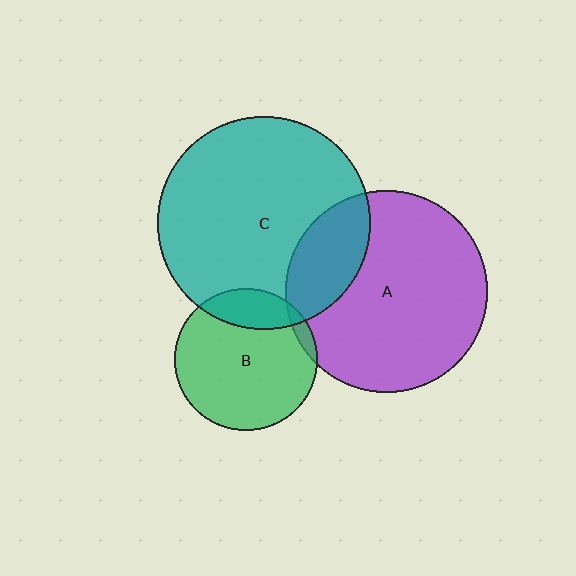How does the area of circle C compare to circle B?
Approximately 2.2 times.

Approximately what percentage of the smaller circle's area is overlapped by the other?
Approximately 20%.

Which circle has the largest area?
Circle C (teal).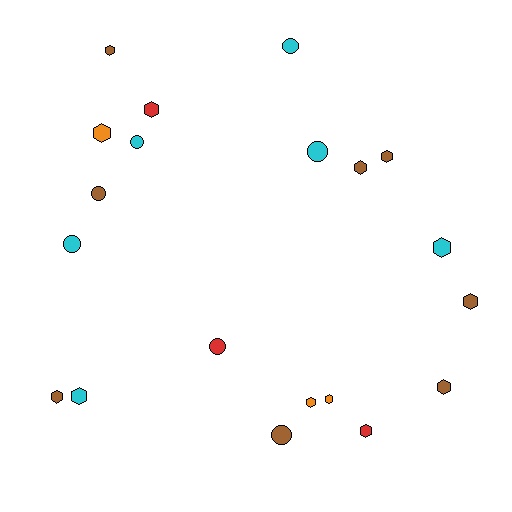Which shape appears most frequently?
Hexagon, with 13 objects.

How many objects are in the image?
There are 20 objects.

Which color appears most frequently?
Brown, with 8 objects.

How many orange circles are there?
There are no orange circles.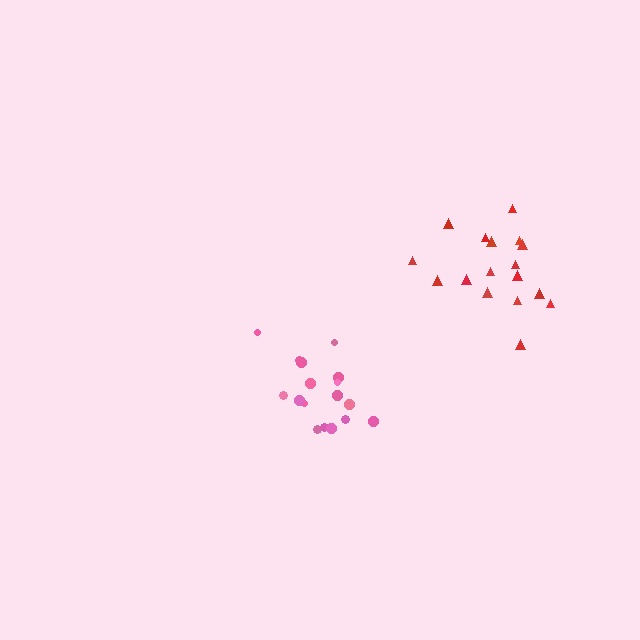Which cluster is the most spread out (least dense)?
Red.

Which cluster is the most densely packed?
Pink.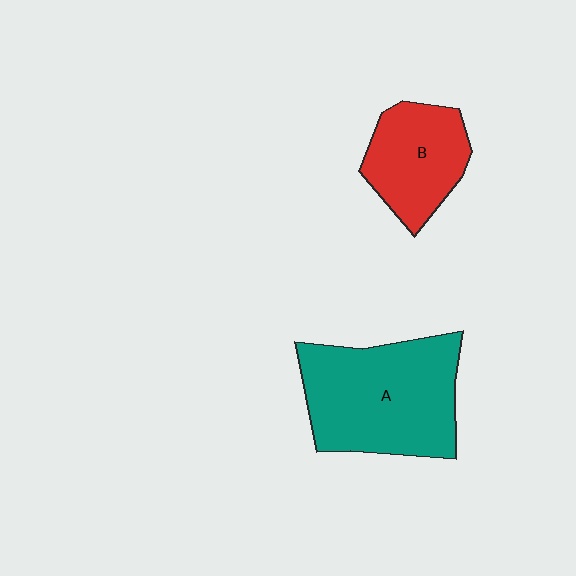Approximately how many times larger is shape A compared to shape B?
Approximately 1.7 times.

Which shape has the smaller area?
Shape B (red).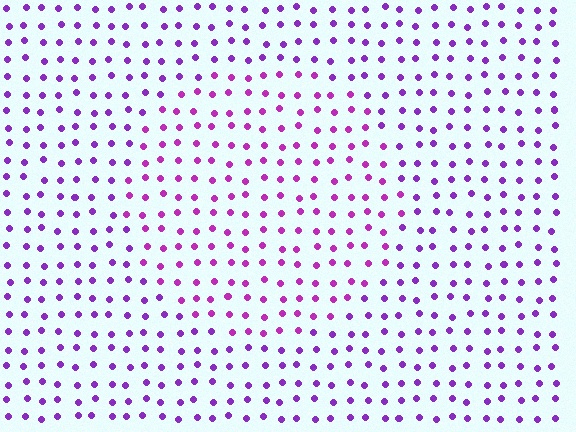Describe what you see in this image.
The image is filled with small purple elements in a uniform arrangement. A circle-shaped region is visible where the elements are tinted to a slightly different hue, forming a subtle color boundary.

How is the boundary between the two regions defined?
The boundary is defined purely by a slight shift in hue (about 24 degrees). Spacing, size, and orientation are identical on both sides.